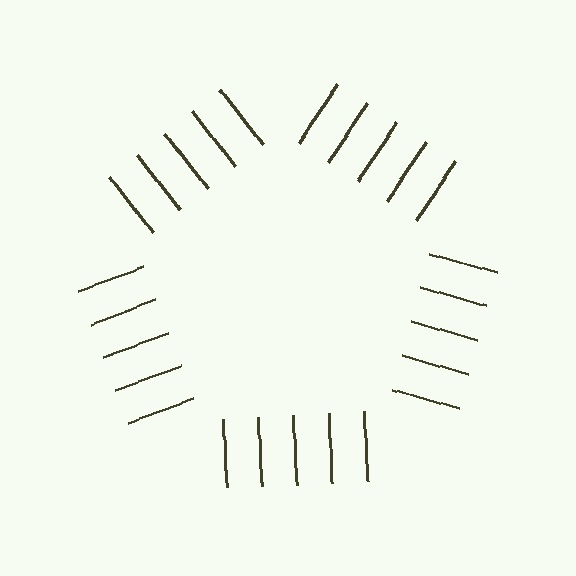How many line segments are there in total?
25 — 5 along each of the 5 edges.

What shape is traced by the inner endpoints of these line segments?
An illusory pentagon — the line segments terminate on its edges but no continuous stroke is drawn.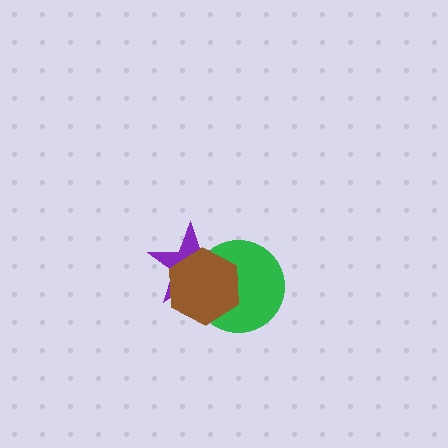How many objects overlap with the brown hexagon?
2 objects overlap with the brown hexagon.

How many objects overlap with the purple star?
2 objects overlap with the purple star.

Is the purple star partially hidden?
Yes, it is partially covered by another shape.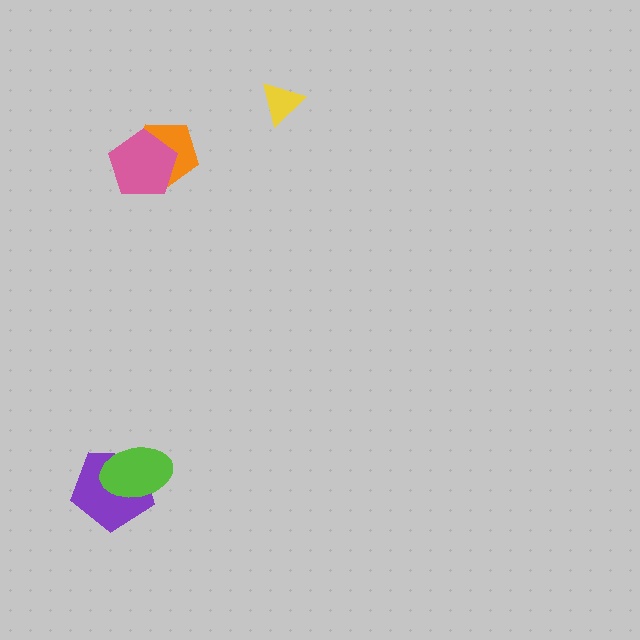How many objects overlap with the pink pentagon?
1 object overlaps with the pink pentagon.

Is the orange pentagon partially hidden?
Yes, it is partially covered by another shape.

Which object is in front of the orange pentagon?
The pink pentagon is in front of the orange pentagon.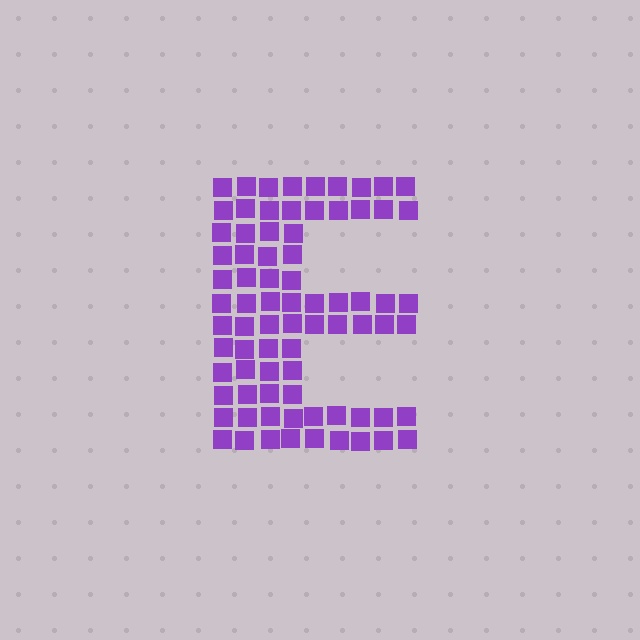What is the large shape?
The large shape is the letter E.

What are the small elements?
The small elements are squares.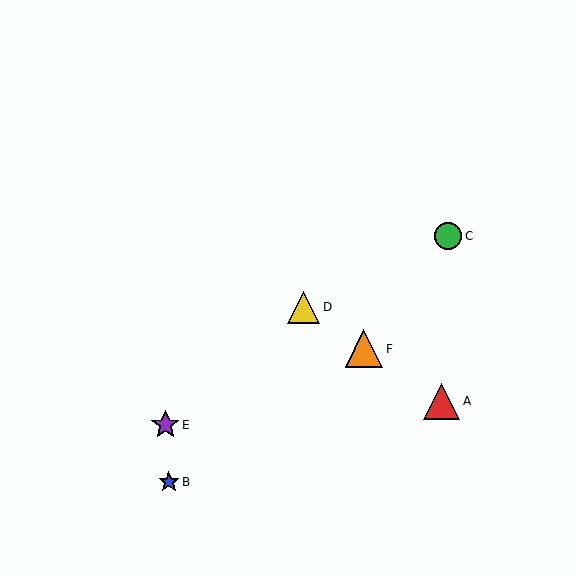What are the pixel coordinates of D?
Object D is at (304, 307).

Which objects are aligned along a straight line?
Objects A, D, F are aligned along a straight line.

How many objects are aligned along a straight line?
3 objects (A, D, F) are aligned along a straight line.